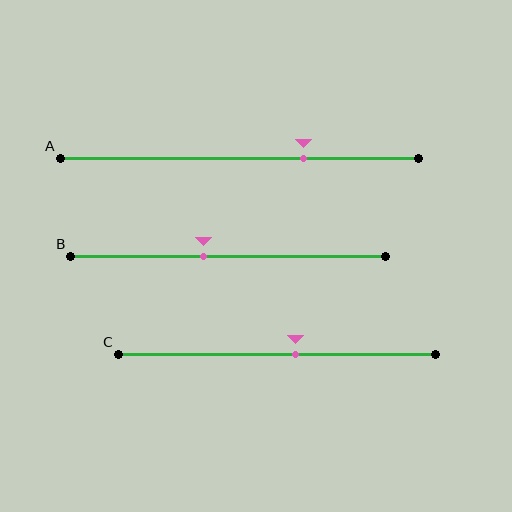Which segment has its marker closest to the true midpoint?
Segment C has its marker closest to the true midpoint.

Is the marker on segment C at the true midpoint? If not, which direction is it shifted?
No, the marker on segment C is shifted to the right by about 6% of the segment length.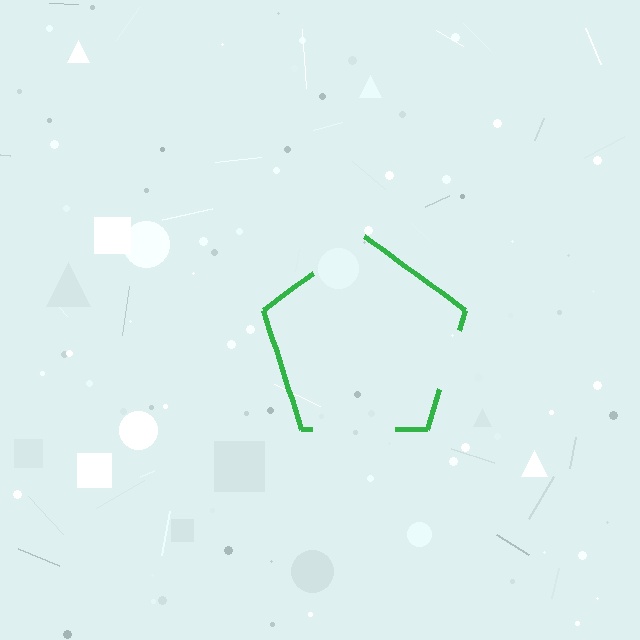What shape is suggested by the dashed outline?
The dashed outline suggests a pentagon.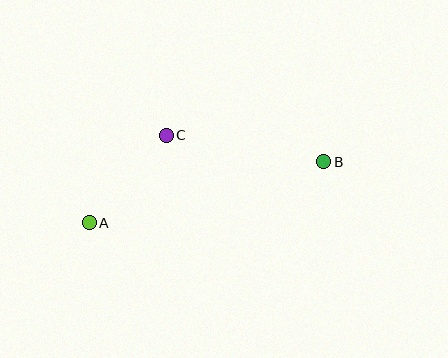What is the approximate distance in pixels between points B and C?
The distance between B and C is approximately 160 pixels.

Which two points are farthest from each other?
Points A and B are farthest from each other.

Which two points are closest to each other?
Points A and C are closest to each other.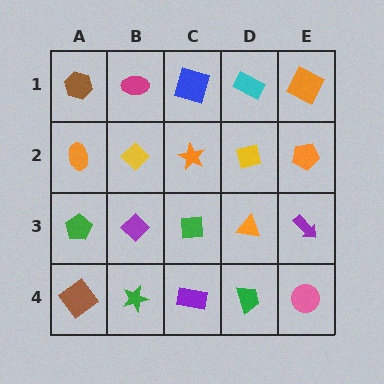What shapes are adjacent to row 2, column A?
A brown hexagon (row 1, column A), a green pentagon (row 3, column A), a yellow diamond (row 2, column B).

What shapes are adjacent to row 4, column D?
An orange triangle (row 3, column D), a purple rectangle (row 4, column C), a pink circle (row 4, column E).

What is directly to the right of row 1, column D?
An orange square.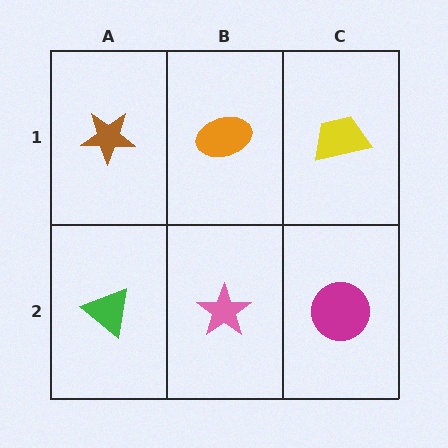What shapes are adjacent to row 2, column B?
An orange ellipse (row 1, column B), a green triangle (row 2, column A), a magenta circle (row 2, column C).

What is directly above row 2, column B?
An orange ellipse.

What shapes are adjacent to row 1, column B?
A pink star (row 2, column B), a brown star (row 1, column A), a yellow trapezoid (row 1, column C).